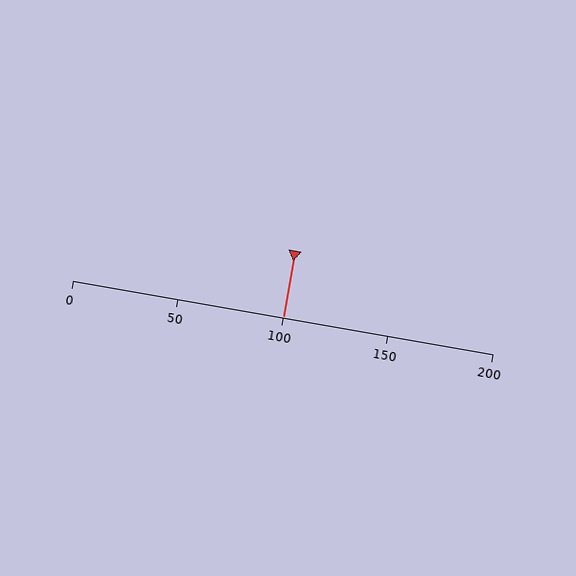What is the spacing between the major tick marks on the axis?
The major ticks are spaced 50 apart.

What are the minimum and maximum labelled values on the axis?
The axis runs from 0 to 200.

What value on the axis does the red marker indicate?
The marker indicates approximately 100.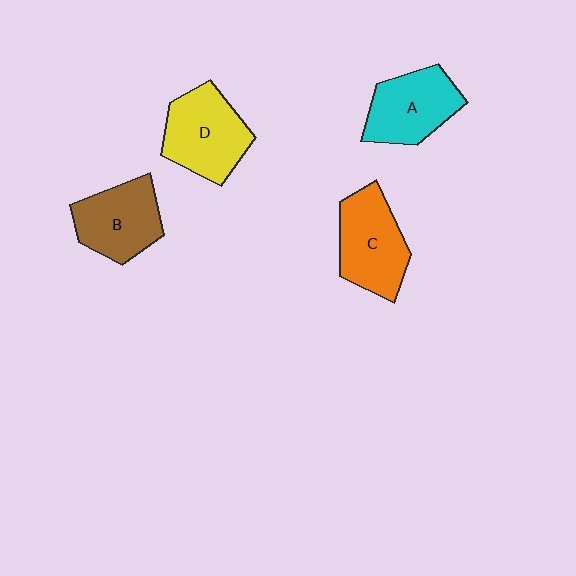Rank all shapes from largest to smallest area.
From largest to smallest: D (yellow), C (orange), A (cyan), B (brown).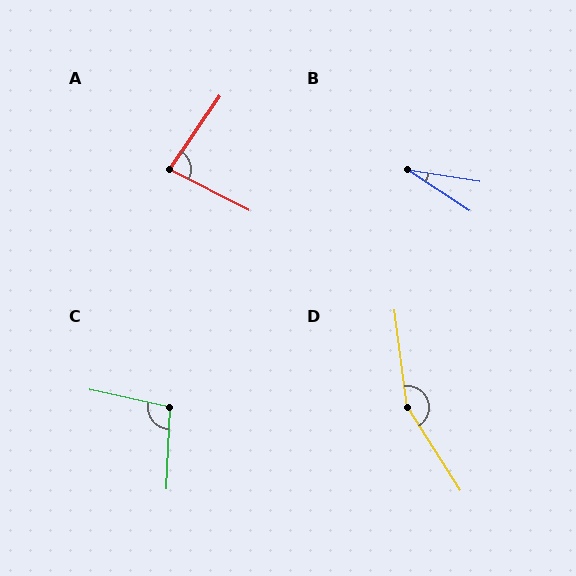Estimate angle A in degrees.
Approximately 83 degrees.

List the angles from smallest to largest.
B (24°), A (83°), C (100°), D (155°).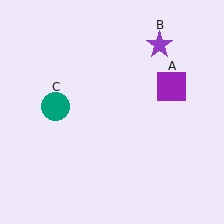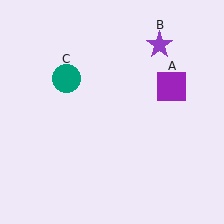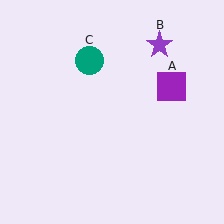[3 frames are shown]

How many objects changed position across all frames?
1 object changed position: teal circle (object C).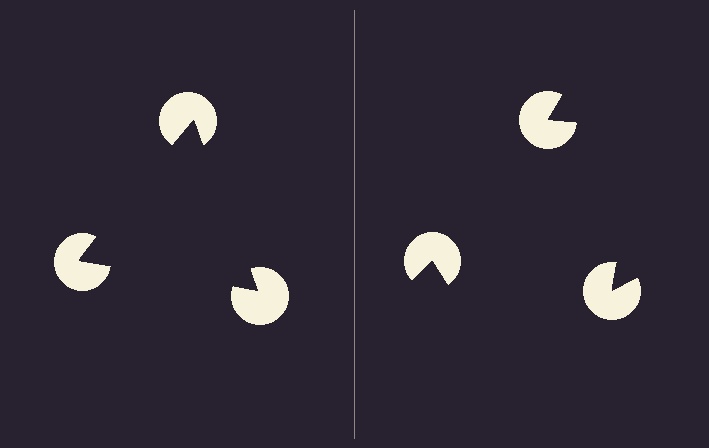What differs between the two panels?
The pac-man discs are positioned identically on both sides; only the wedge orientations differ. On the left they align to a triangle; on the right they are misaligned.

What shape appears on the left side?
An illusory triangle.